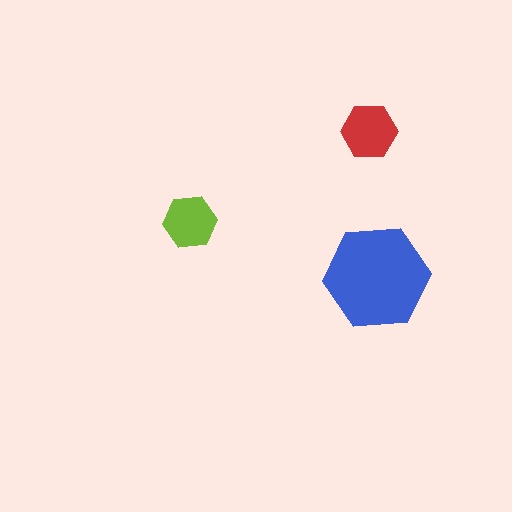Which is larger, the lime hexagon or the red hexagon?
The red one.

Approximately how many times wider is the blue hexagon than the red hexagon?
About 2 times wider.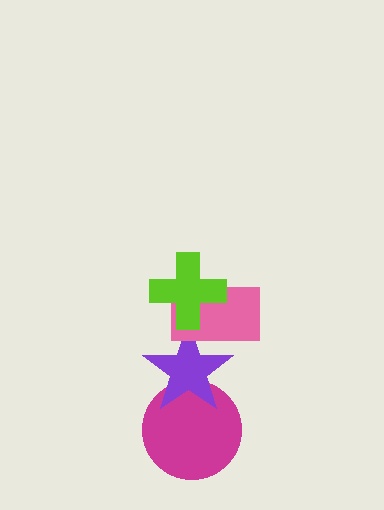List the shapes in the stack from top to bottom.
From top to bottom: the lime cross, the pink rectangle, the purple star, the magenta circle.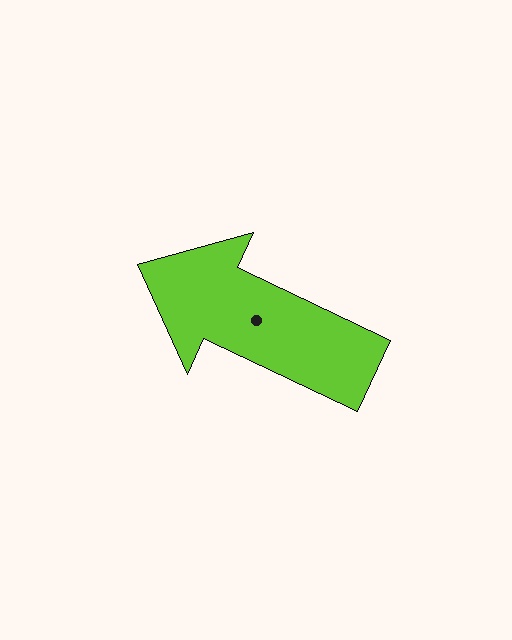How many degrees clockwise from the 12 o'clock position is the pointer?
Approximately 295 degrees.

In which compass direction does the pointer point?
Northwest.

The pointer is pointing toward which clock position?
Roughly 10 o'clock.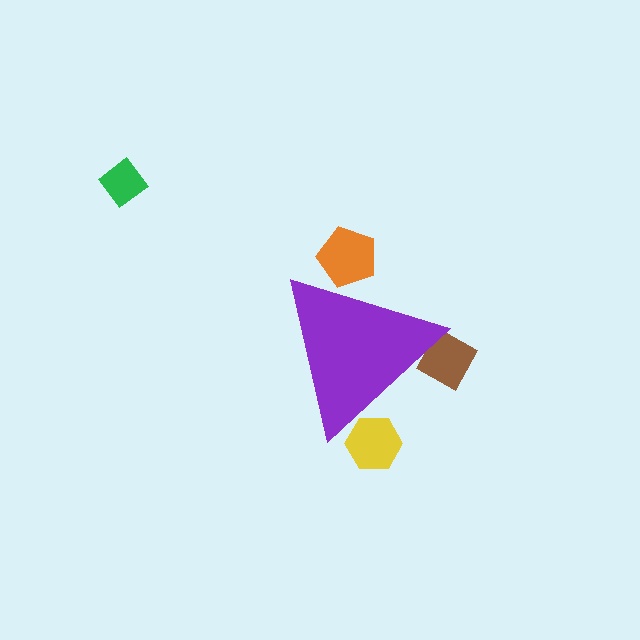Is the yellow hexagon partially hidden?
Yes, the yellow hexagon is partially hidden behind the purple triangle.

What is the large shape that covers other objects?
A purple triangle.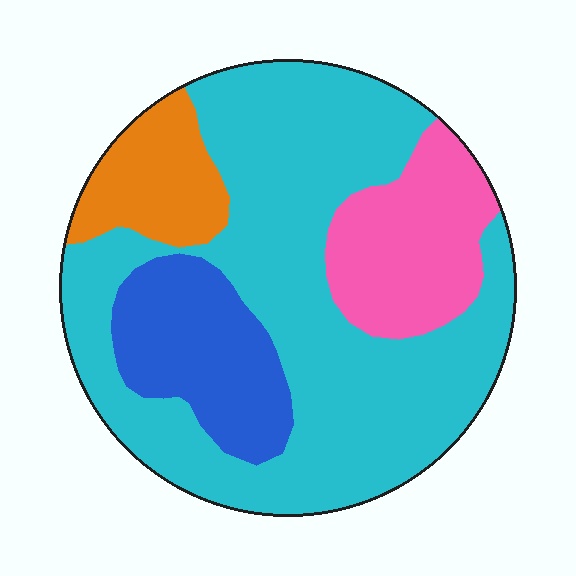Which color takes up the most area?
Cyan, at roughly 60%.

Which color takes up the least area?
Orange, at roughly 10%.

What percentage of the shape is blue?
Blue covers about 15% of the shape.